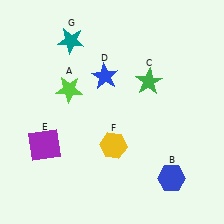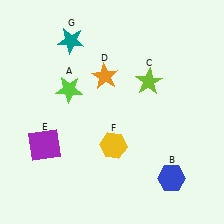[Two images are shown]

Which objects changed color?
C changed from green to lime. D changed from blue to orange.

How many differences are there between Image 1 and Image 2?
There are 2 differences between the two images.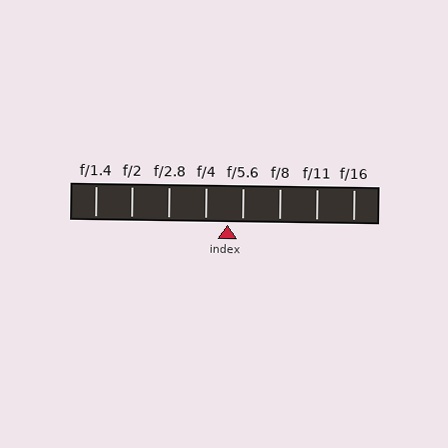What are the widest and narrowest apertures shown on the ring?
The widest aperture shown is f/1.4 and the narrowest is f/16.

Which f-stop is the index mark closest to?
The index mark is closest to f/5.6.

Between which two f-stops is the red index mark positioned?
The index mark is between f/4 and f/5.6.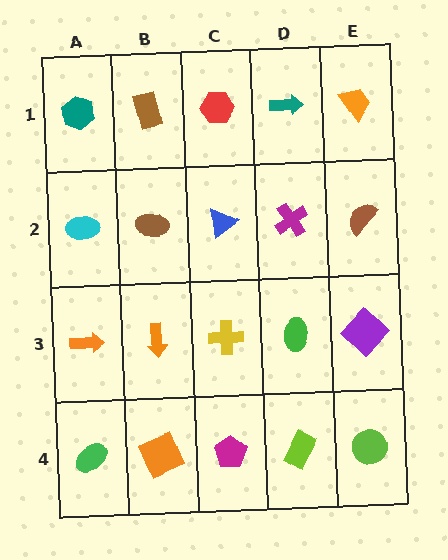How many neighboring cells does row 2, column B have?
4.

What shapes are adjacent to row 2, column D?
A teal arrow (row 1, column D), a green ellipse (row 3, column D), a blue triangle (row 2, column C), a brown semicircle (row 2, column E).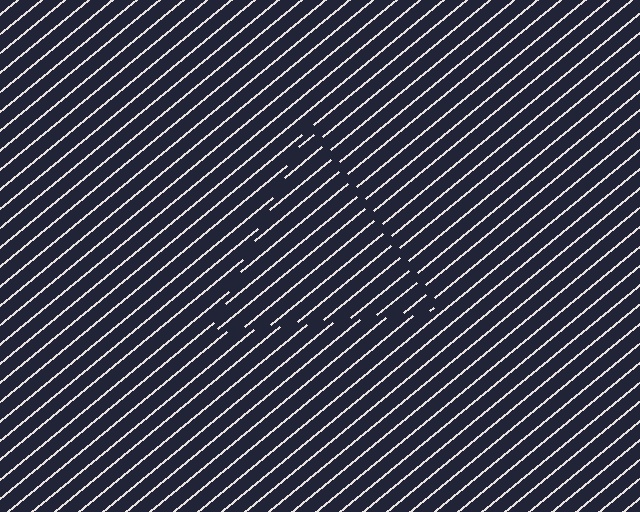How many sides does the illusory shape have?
3 sides — the line-ends trace a triangle.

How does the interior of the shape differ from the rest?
The interior of the shape contains the same grating, shifted by half a period — the contour is defined by the phase discontinuity where line-ends from the inner and outer gratings abut.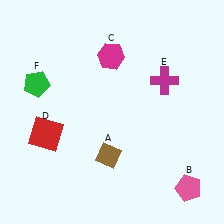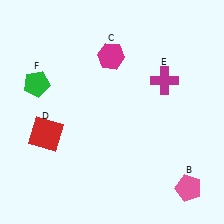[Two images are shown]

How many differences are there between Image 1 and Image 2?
There is 1 difference between the two images.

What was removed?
The brown diamond (A) was removed in Image 2.